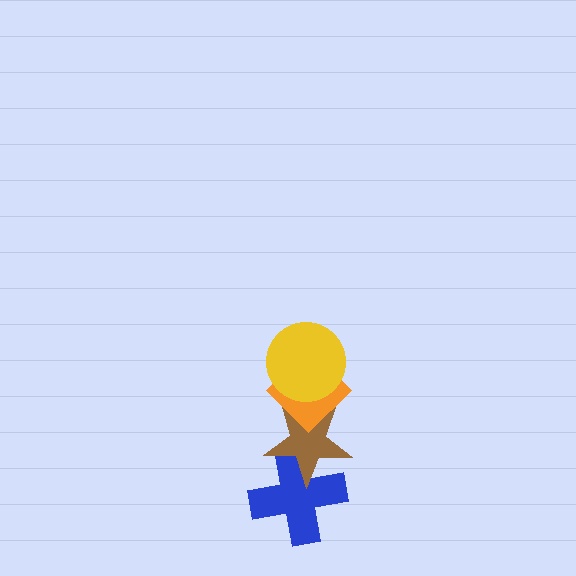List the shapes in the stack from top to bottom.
From top to bottom: the yellow circle, the orange diamond, the brown star, the blue cross.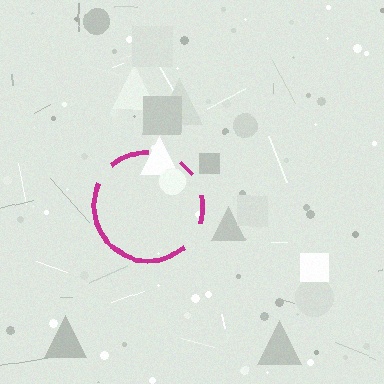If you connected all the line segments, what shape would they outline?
They would outline a circle.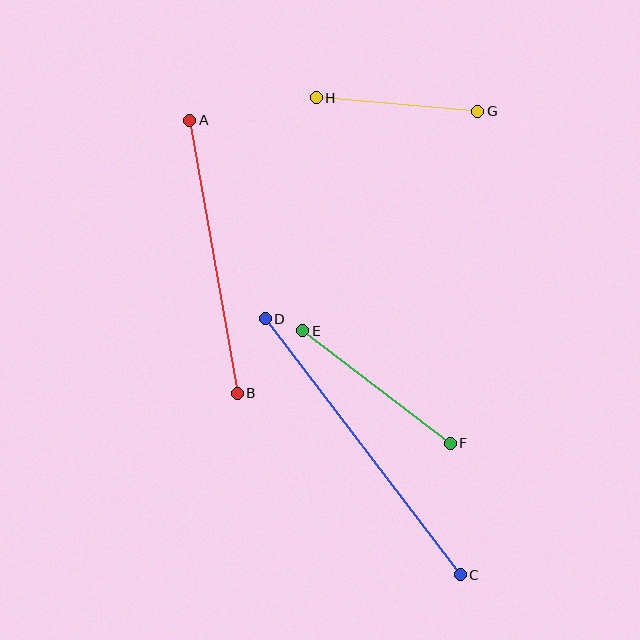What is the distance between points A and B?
The distance is approximately 277 pixels.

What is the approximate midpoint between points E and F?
The midpoint is at approximately (377, 387) pixels.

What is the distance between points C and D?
The distance is approximately 322 pixels.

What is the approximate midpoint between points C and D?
The midpoint is at approximately (363, 447) pixels.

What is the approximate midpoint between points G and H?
The midpoint is at approximately (397, 104) pixels.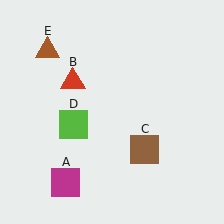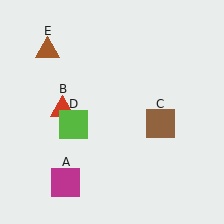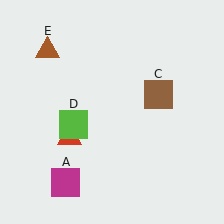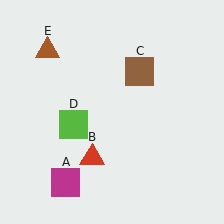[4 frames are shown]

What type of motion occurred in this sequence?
The red triangle (object B), brown square (object C) rotated counterclockwise around the center of the scene.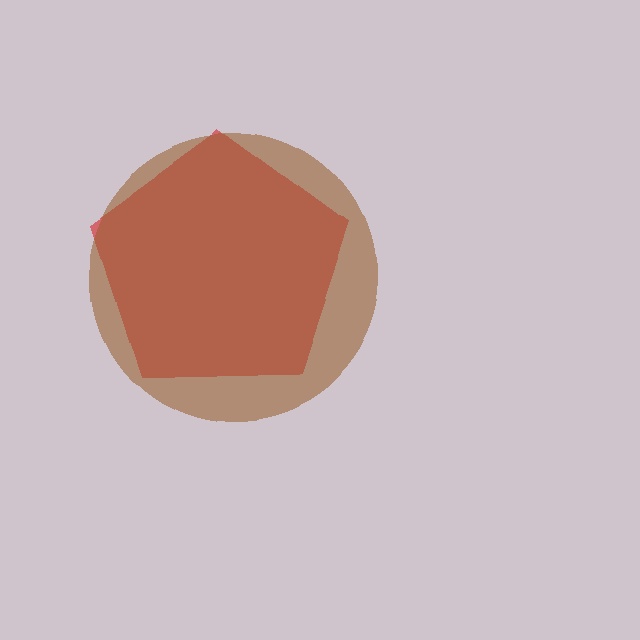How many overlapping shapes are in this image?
There are 2 overlapping shapes in the image.